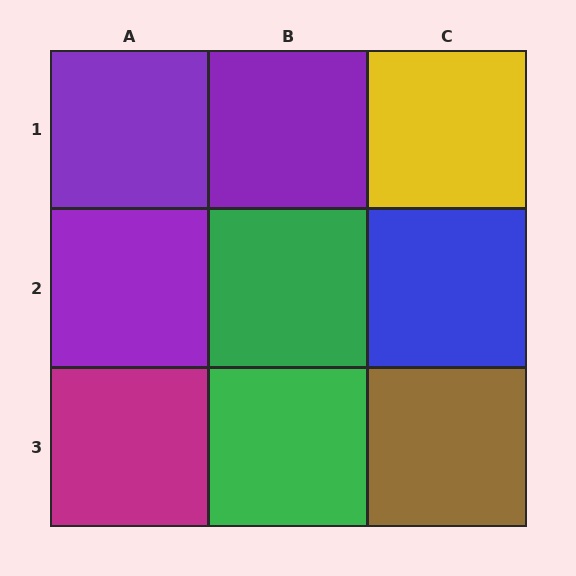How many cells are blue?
1 cell is blue.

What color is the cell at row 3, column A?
Magenta.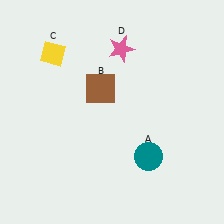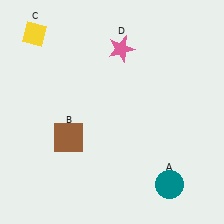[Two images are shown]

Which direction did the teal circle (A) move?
The teal circle (A) moved down.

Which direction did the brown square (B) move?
The brown square (B) moved down.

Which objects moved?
The objects that moved are: the teal circle (A), the brown square (B), the yellow diamond (C).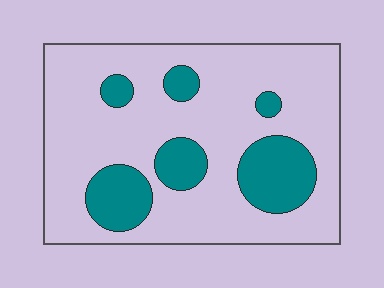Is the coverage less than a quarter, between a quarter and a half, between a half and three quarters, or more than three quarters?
Less than a quarter.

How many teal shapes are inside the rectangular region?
6.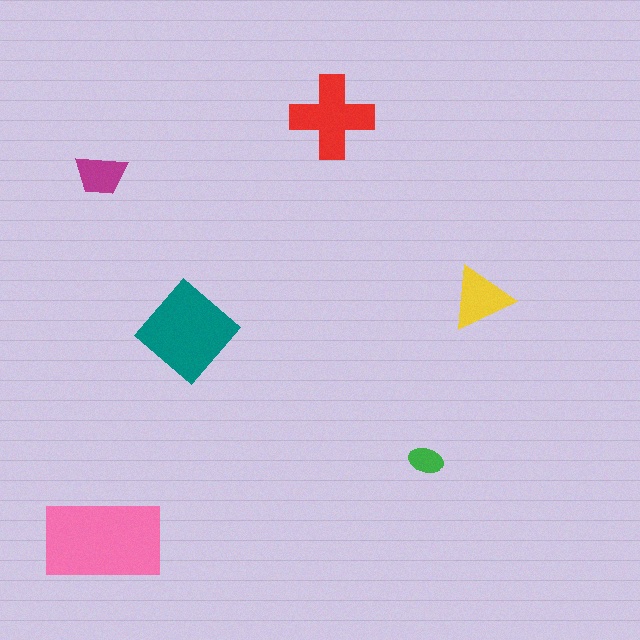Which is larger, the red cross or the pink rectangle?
The pink rectangle.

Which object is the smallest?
The green ellipse.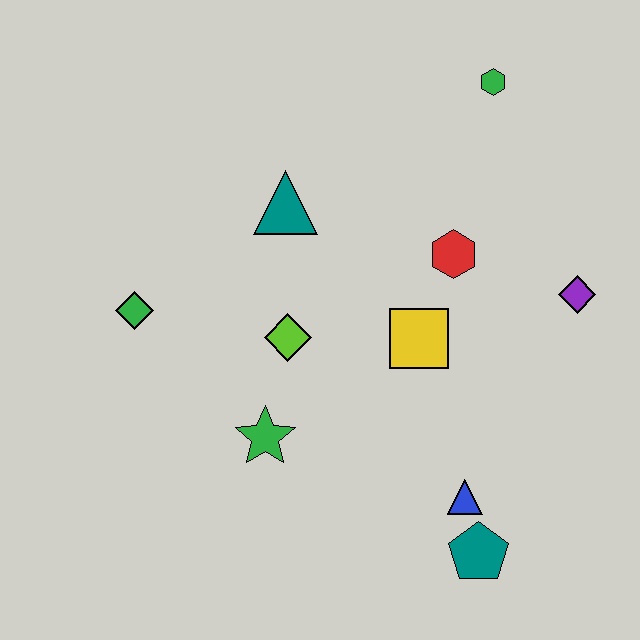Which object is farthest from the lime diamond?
The green hexagon is farthest from the lime diamond.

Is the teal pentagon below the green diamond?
Yes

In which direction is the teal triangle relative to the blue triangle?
The teal triangle is above the blue triangle.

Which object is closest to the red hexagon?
The yellow square is closest to the red hexagon.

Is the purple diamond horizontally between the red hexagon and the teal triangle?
No